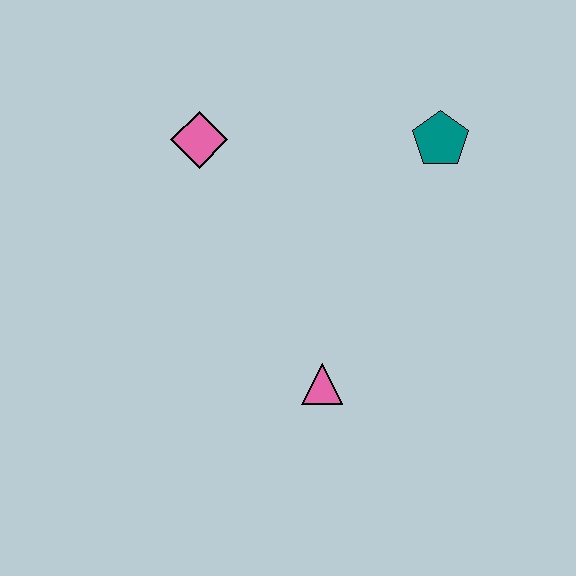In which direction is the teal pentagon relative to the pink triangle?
The teal pentagon is above the pink triangle.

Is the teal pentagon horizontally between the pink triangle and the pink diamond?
No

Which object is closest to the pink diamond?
The teal pentagon is closest to the pink diamond.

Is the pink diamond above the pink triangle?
Yes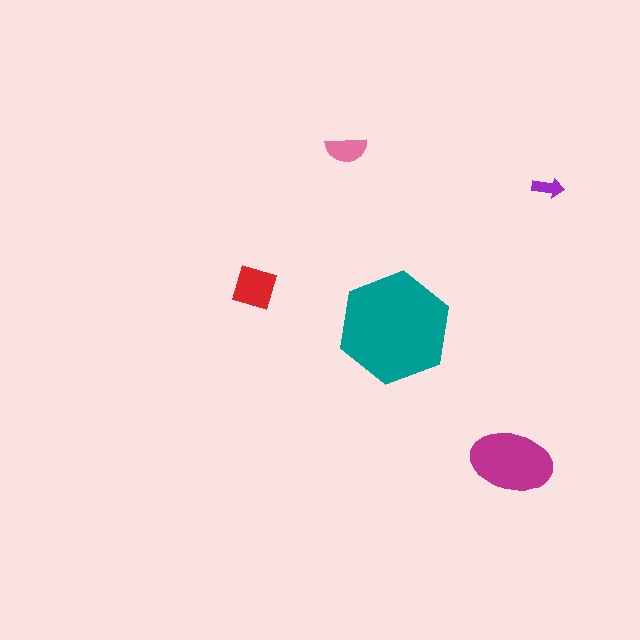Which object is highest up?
The pink semicircle is topmost.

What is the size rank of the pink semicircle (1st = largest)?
4th.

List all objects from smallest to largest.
The purple arrow, the pink semicircle, the red diamond, the magenta ellipse, the teal hexagon.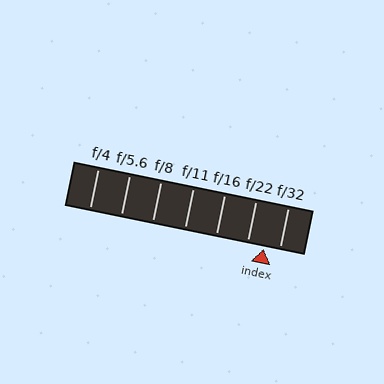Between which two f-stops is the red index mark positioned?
The index mark is between f/22 and f/32.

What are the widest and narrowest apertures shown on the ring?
The widest aperture shown is f/4 and the narrowest is f/32.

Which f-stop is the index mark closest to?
The index mark is closest to f/32.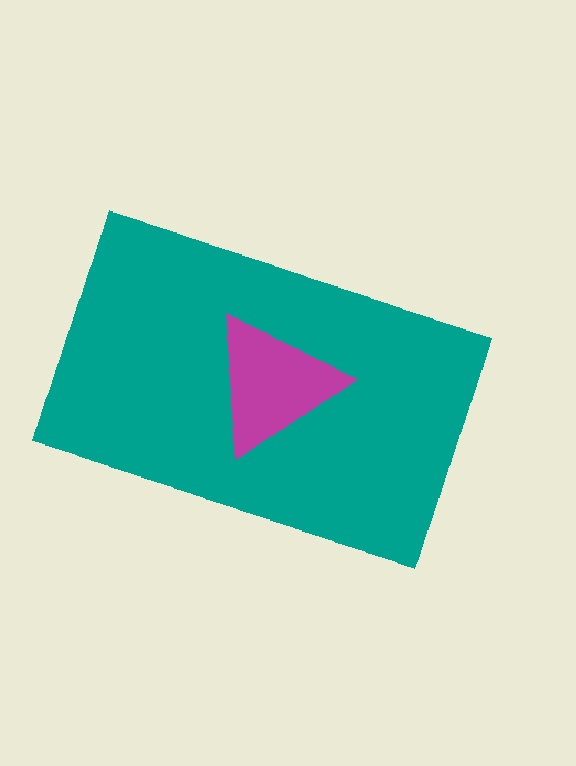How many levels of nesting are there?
2.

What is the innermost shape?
The magenta triangle.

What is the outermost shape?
The teal rectangle.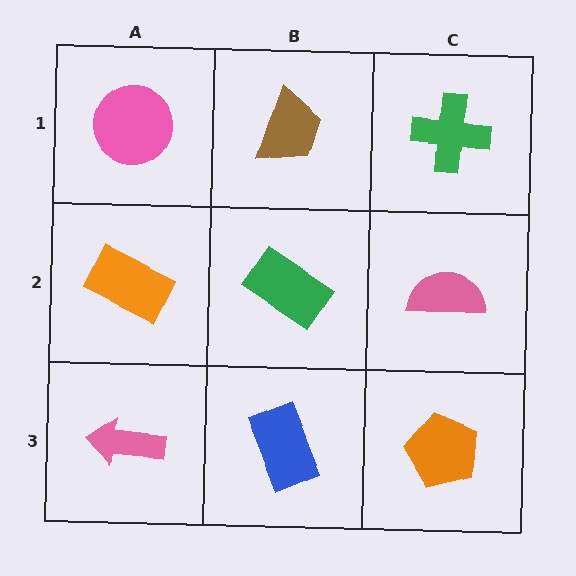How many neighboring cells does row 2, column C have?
3.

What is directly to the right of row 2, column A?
A green rectangle.